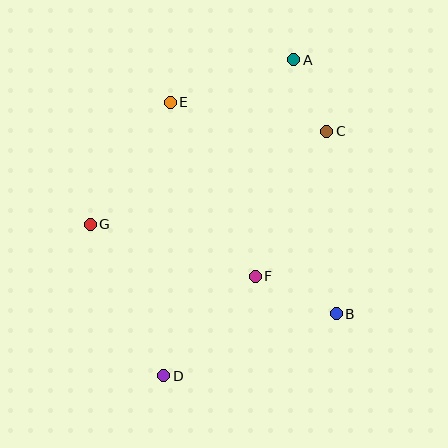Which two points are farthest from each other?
Points A and D are farthest from each other.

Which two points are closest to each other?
Points A and C are closest to each other.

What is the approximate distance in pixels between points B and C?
The distance between B and C is approximately 183 pixels.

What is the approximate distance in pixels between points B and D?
The distance between B and D is approximately 183 pixels.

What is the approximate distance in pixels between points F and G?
The distance between F and G is approximately 173 pixels.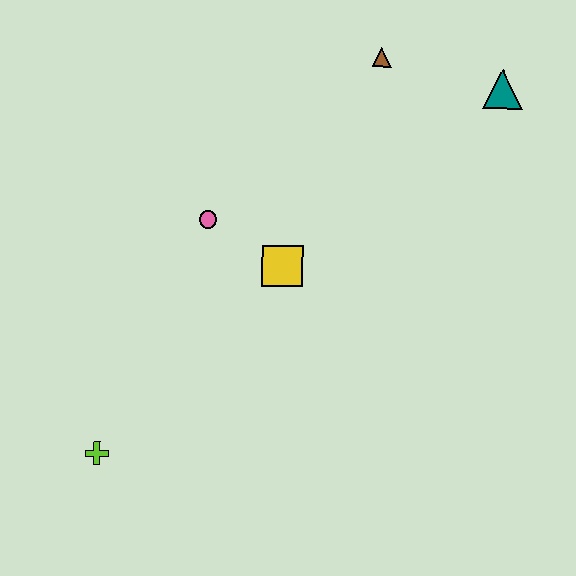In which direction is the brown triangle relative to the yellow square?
The brown triangle is above the yellow square.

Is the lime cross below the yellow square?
Yes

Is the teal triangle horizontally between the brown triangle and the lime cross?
No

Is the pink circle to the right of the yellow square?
No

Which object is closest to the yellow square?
The pink circle is closest to the yellow square.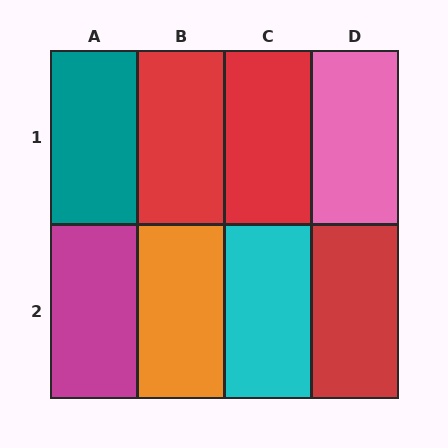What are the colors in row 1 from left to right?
Teal, red, red, pink.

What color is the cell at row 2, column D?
Red.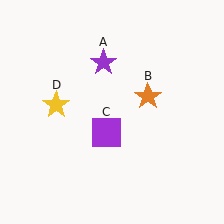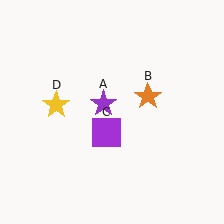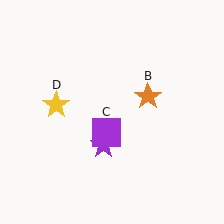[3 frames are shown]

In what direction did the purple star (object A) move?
The purple star (object A) moved down.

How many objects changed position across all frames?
1 object changed position: purple star (object A).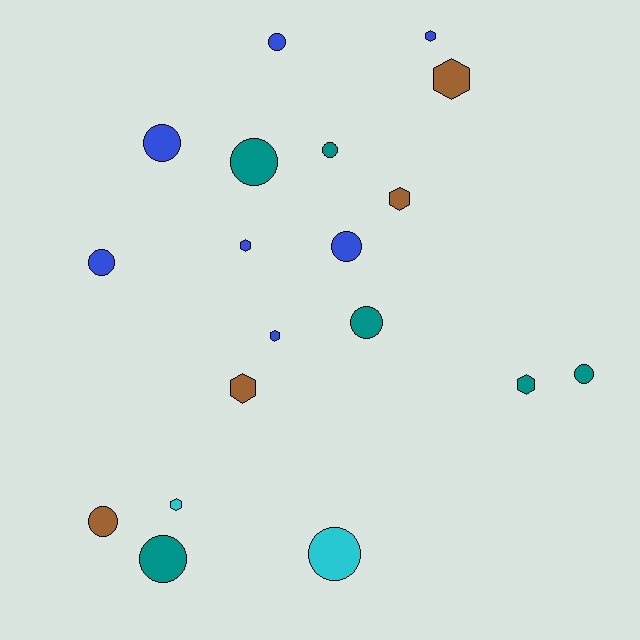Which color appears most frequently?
Blue, with 7 objects.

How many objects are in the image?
There are 19 objects.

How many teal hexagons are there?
There is 1 teal hexagon.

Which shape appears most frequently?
Circle, with 11 objects.